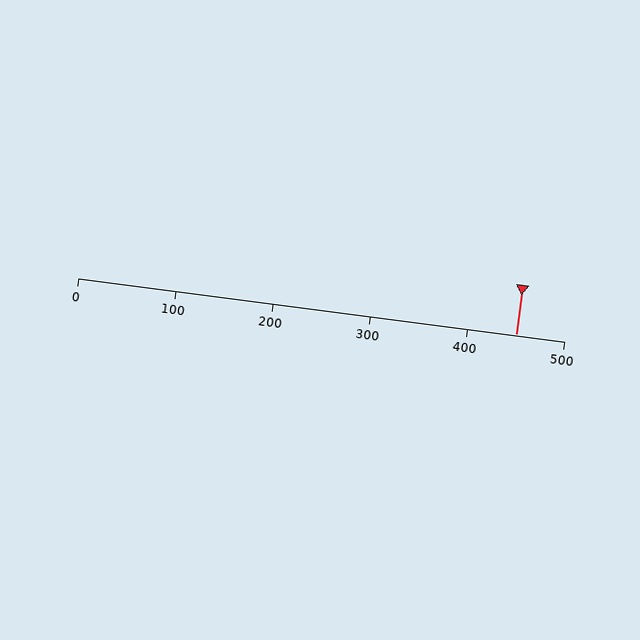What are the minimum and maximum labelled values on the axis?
The axis runs from 0 to 500.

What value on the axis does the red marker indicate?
The marker indicates approximately 450.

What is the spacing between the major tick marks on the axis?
The major ticks are spaced 100 apart.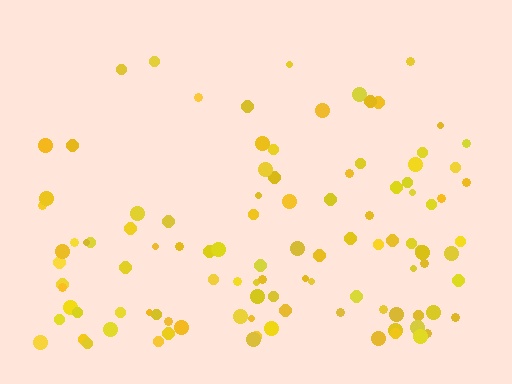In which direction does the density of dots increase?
From top to bottom, with the bottom side densest.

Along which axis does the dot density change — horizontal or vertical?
Vertical.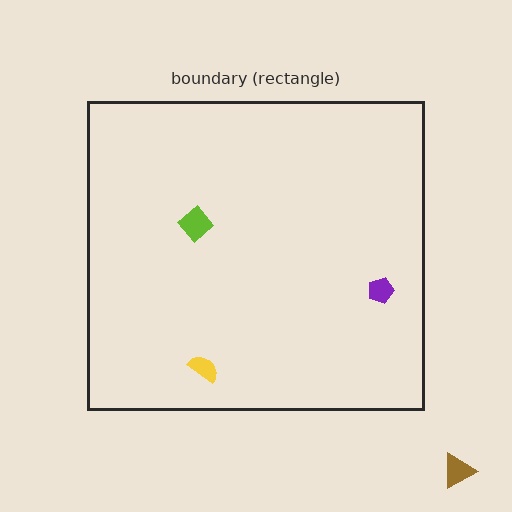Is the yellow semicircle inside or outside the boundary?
Inside.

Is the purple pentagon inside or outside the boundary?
Inside.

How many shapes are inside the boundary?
3 inside, 1 outside.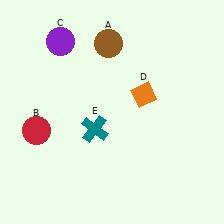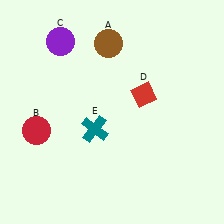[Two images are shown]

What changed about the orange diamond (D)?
In Image 1, D is orange. In Image 2, it changed to red.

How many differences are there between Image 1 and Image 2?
There is 1 difference between the two images.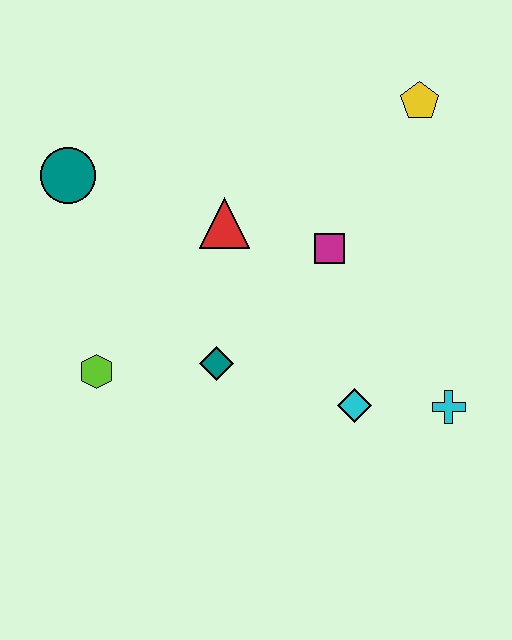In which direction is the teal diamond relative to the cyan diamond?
The teal diamond is to the left of the cyan diamond.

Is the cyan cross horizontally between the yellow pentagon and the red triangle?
No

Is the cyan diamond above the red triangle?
No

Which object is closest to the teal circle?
The red triangle is closest to the teal circle.